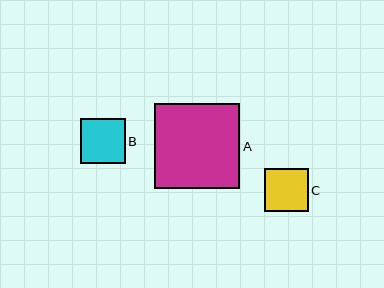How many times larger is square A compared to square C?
Square A is approximately 2.0 times the size of square C.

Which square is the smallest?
Square C is the smallest with a size of approximately 43 pixels.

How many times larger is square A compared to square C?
Square A is approximately 2.0 times the size of square C.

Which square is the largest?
Square A is the largest with a size of approximately 85 pixels.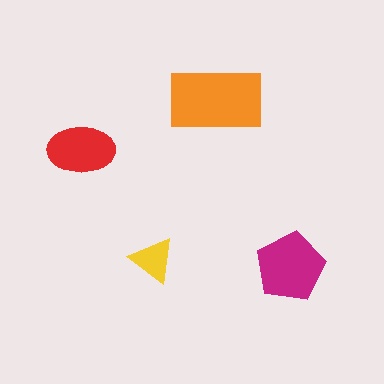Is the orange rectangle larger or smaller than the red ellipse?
Larger.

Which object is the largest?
The orange rectangle.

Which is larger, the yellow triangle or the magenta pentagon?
The magenta pentagon.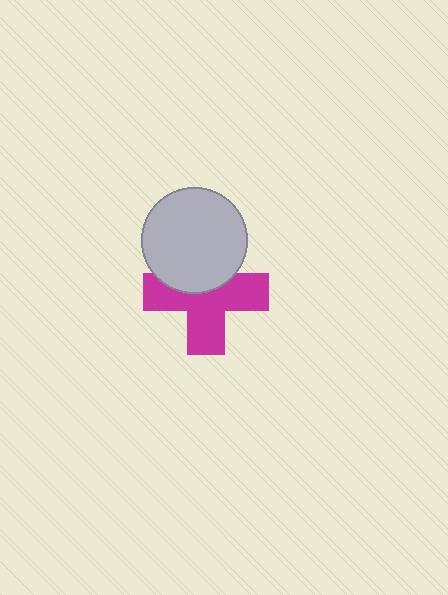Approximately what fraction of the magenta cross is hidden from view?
Roughly 35% of the magenta cross is hidden behind the light gray circle.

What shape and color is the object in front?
The object in front is a light gray circle.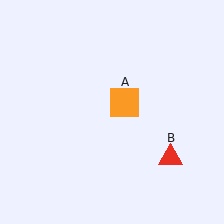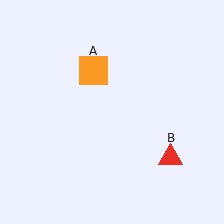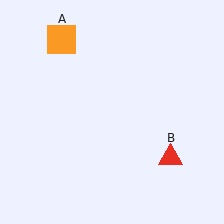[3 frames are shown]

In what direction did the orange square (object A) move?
The orange square (object A) moved up and to the left.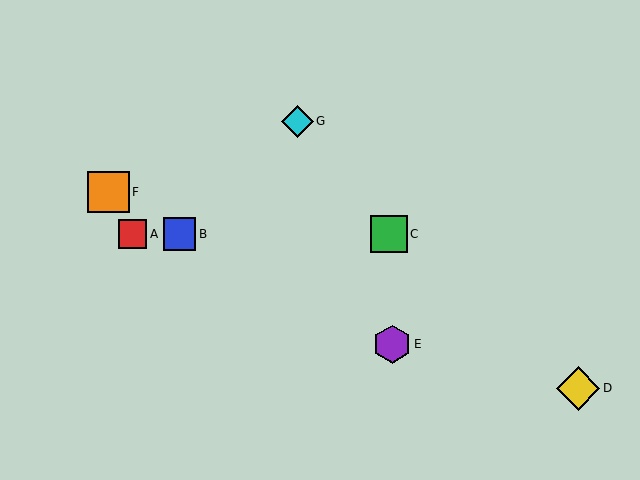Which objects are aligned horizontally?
Objects A, B, C are aligned horizontally.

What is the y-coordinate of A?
Object A is at y≈234.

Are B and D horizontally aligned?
No, B is at y≈234 and D is at y≈388.